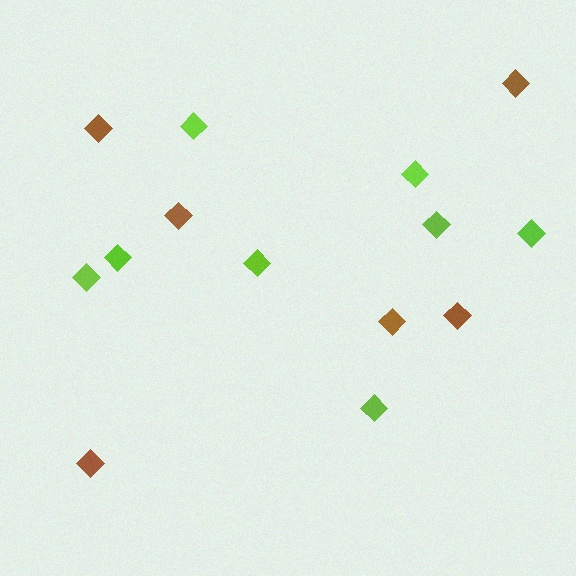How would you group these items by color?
There are 2 groups: one group of brown diamonds (6) and one group of lime diamonds (8).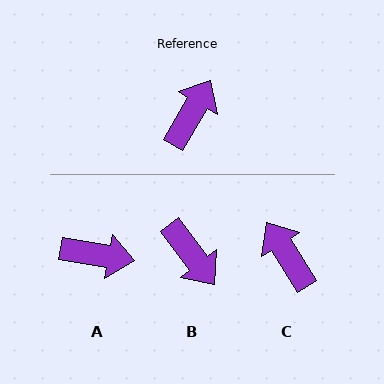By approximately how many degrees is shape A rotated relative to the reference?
Approximately 70 degrees clockwise.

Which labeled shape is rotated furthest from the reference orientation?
B, about 113 degrees away.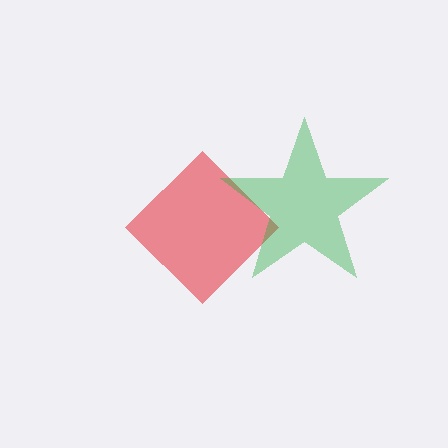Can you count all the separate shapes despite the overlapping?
Yes, there are 2 separate shapes.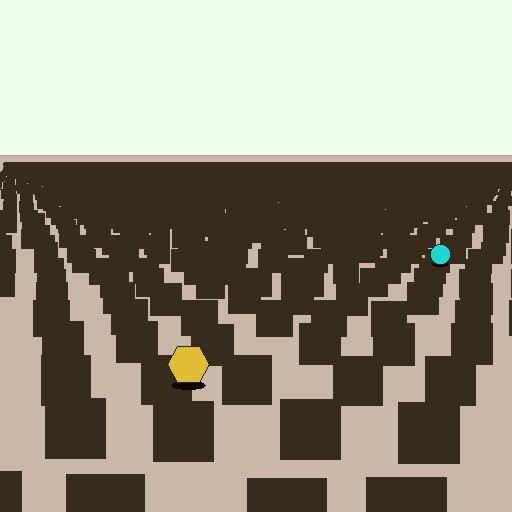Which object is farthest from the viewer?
The cyan circle is farthest from the viewer. It appears smaller and the ground texture around it is denser.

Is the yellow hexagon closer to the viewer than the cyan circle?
Yes. The yellow hexagon is closer — you can tell from the texture gradient: the ground texture is coarser near it.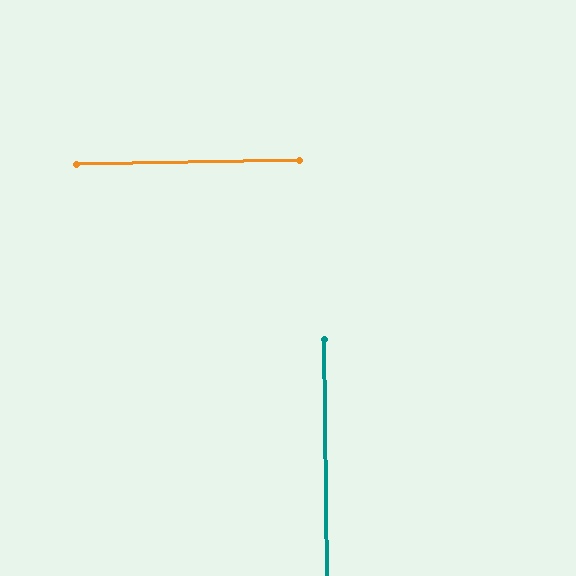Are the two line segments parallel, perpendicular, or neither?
Perpendicular — they meet at approximately 90°.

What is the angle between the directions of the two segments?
Approximately 90 degrees.